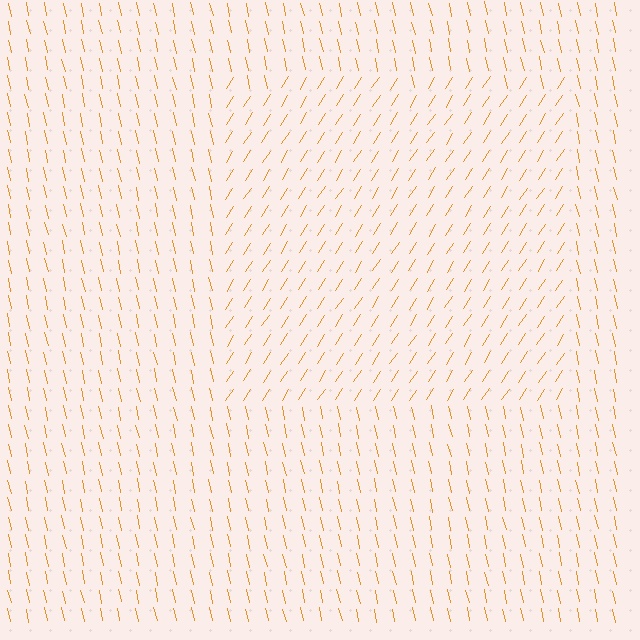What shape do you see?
I see a rectangle.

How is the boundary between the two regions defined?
The boundary is defined purely by a change in line orientation (approximately 45 degrees difference). All lines are the same color and thickness.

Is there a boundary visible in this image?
Yes, there is a texture boundary formed by a change in line orientation.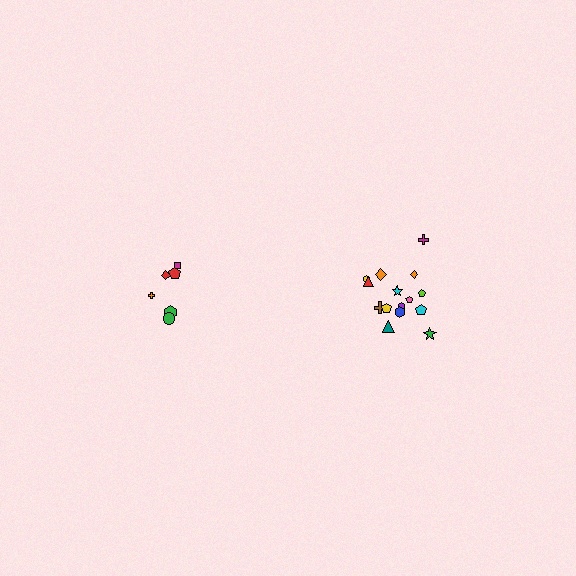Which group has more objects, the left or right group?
The right group.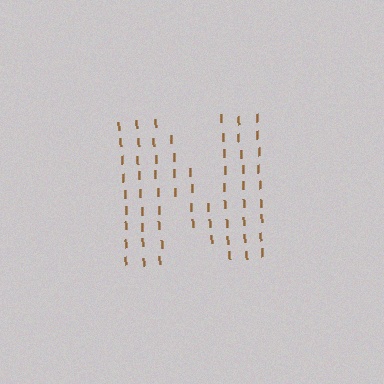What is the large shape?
The large shape is the letter N.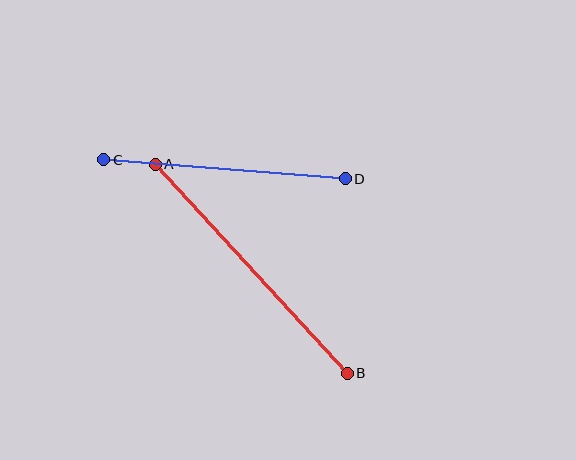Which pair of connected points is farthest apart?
Points A and B are farthest apart.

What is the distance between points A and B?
The distance is approximately 284 pixels.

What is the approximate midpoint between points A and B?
The midpoint is at approximately (251, 269) pixels.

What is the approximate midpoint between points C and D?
The midpoint is at approximately (224, 169) pixels.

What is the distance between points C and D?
The distance is approximately 243 pixels.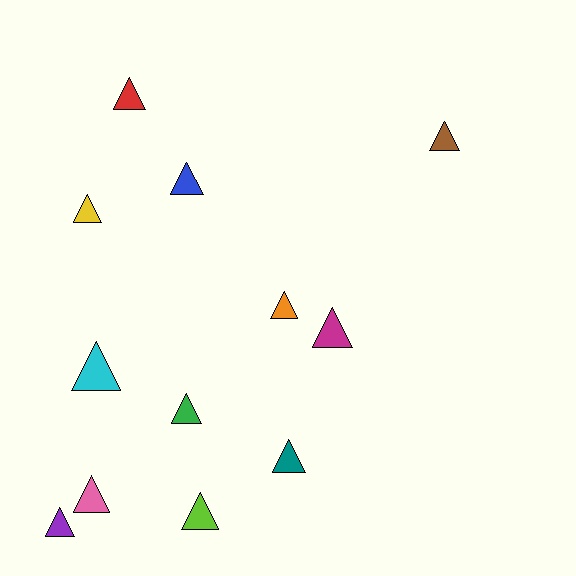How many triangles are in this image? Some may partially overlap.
There are 12 triangles.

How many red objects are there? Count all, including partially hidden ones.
There is 1 red object.